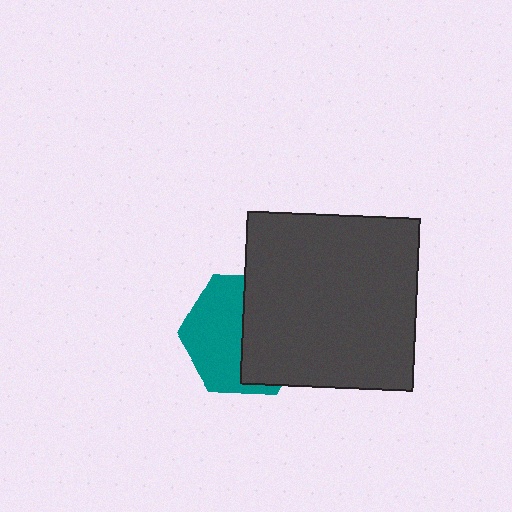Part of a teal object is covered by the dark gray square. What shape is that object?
It is a hexagon.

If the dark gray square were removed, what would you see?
You would see the complete teal hexagon.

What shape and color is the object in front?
The object in front is a dark gray square.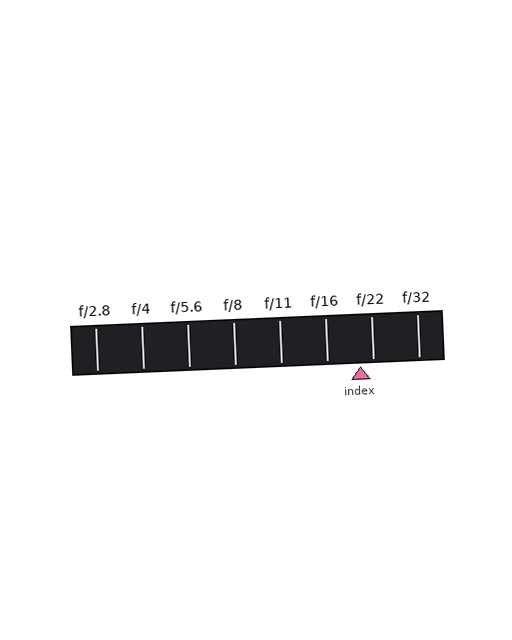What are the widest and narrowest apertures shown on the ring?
The widest aperture shown is f/2.8 and the narrowest is f/32.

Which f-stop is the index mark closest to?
The index mark is closest to f/22.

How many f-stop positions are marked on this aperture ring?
There are 8 f-stop positions marked.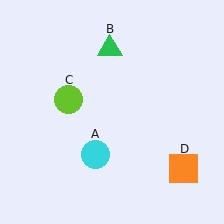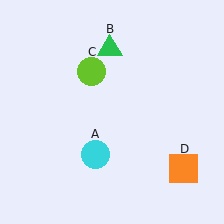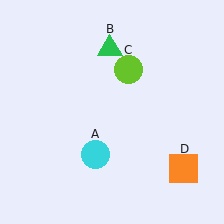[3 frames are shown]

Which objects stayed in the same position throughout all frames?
Cyan circle (object A) and green triangle (object B) and orange square (object D) remained stationary.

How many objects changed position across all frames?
1 object changed position: lime circle (object C).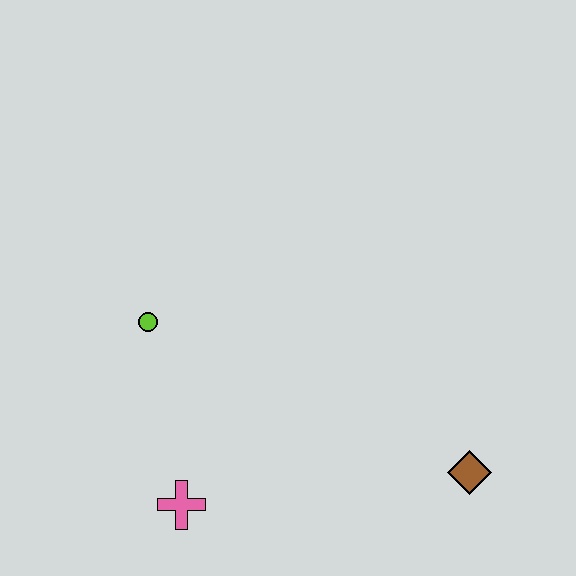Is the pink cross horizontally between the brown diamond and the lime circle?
Yes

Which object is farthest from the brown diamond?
The lime circle is farthest from the brown diamond.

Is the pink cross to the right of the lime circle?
Yes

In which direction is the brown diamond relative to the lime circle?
The brown diamond is to the right of the lime circle.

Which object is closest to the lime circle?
The pink cross is closest to the lime circle.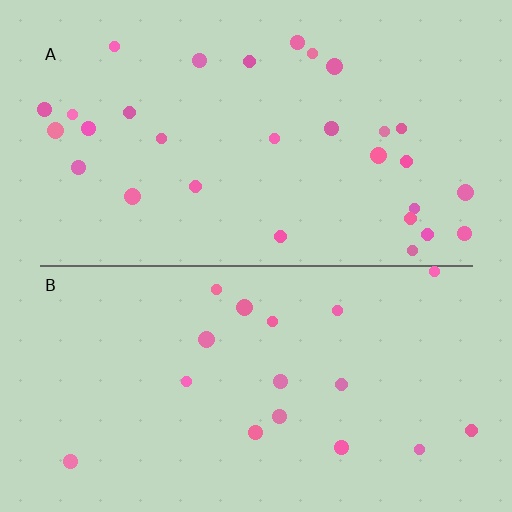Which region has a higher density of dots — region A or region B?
A (the top).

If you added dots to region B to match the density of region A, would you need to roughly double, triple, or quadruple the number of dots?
Approximately double.